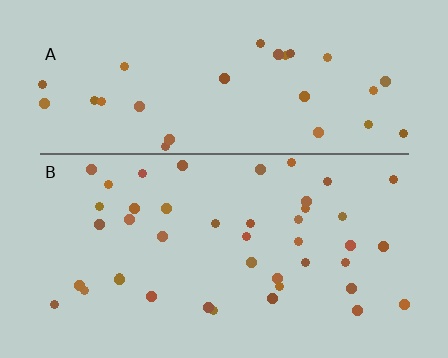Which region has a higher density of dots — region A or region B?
B (the bottom).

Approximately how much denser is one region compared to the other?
Approximately 1.4× — region B over region A.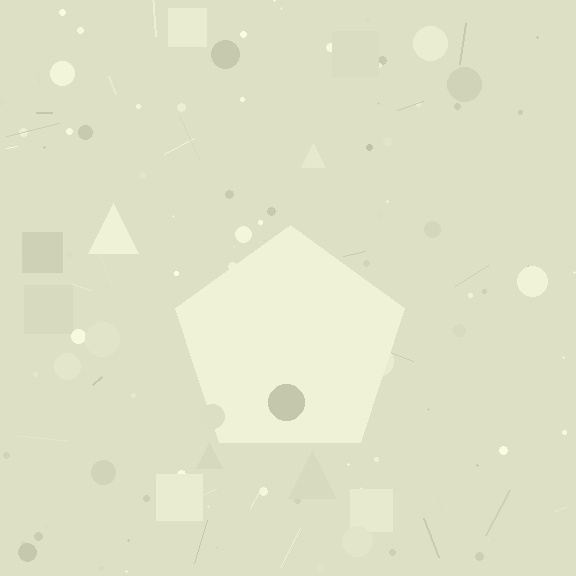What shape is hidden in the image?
A pentagon is hidden in the image.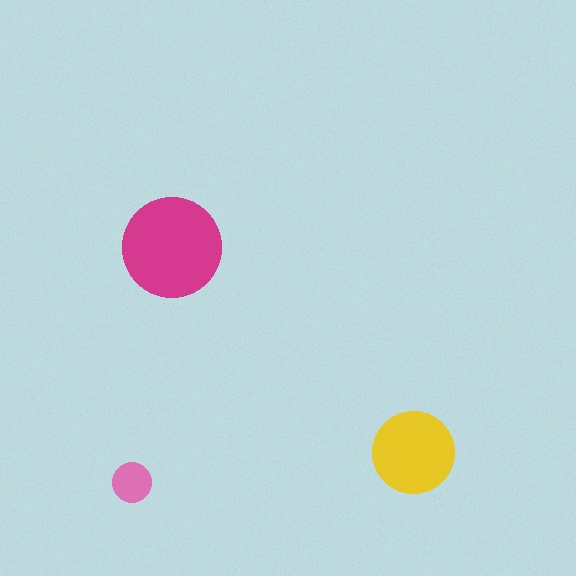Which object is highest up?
The magenta circle is topmost.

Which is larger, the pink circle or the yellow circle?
The yellow one.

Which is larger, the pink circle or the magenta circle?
The magenta one.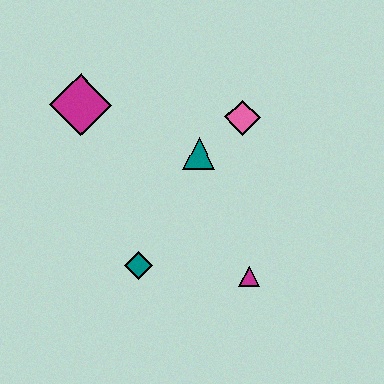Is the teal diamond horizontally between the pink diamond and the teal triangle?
No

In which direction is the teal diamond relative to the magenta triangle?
The teal diamond is to the left of the magenta triangle.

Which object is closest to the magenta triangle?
The teal diamond is closest to the magenta triangle.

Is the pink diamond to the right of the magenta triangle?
No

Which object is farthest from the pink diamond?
The teal diamond is farthest from the pink diamond.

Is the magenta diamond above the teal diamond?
Yes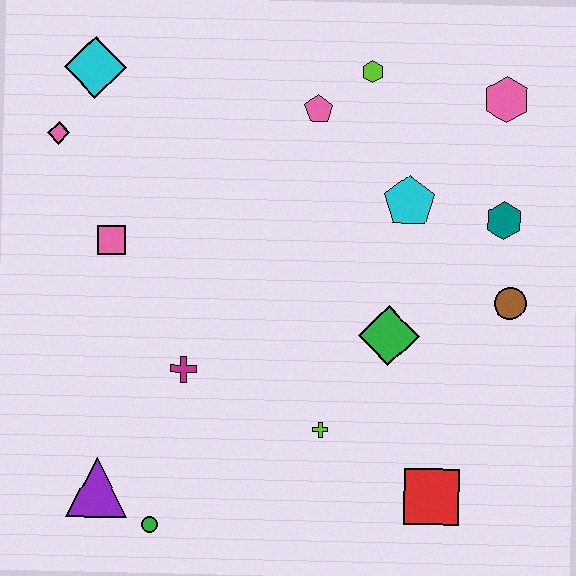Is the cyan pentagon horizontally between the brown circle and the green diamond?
Yes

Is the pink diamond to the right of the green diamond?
No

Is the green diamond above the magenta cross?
Yes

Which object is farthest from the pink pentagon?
The green circle is farthest from the pink pentagon.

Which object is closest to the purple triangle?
The green circle is closest to the purple triangle.